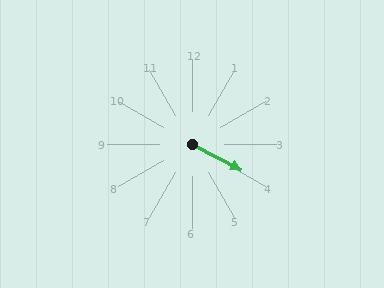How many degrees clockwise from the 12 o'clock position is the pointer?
Approximately 118 degrees.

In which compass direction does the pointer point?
Southeast.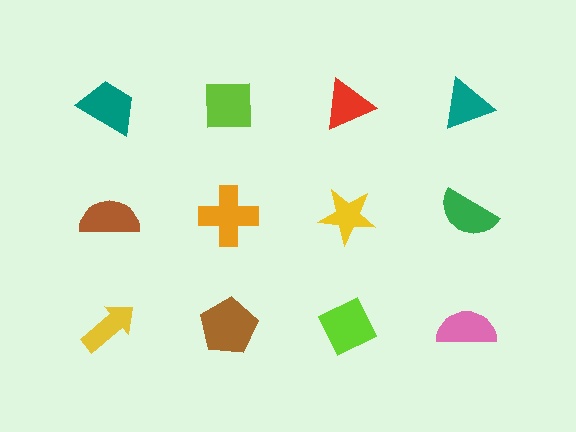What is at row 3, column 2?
A brown pentagon.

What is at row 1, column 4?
A teal triangle.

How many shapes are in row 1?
4 shapes.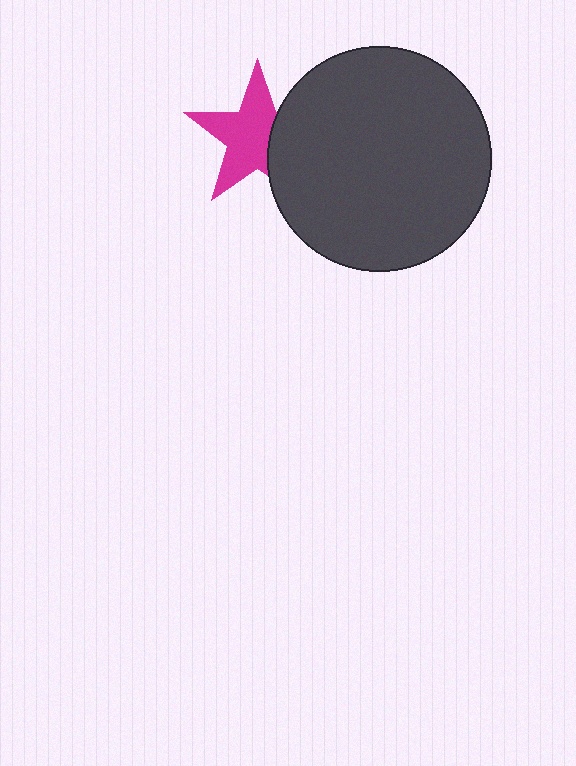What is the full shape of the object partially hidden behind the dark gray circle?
The partially hidden object is a magenta star.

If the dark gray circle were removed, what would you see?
You would see the complete magenta star.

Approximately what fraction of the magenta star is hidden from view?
Roughly 33% of the magenta star is hidden behind the dark gray circle.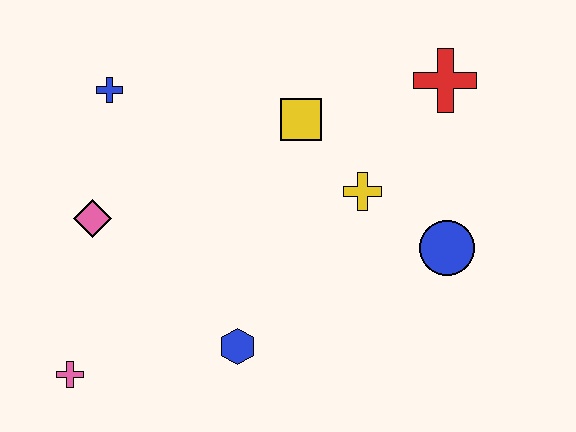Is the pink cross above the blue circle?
No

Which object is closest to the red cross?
The yellow cross is closest to the red cross.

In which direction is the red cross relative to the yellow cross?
The red cross is above the yellow cross.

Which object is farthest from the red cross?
The pink cross is farthest from the red cross.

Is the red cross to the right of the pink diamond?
Yes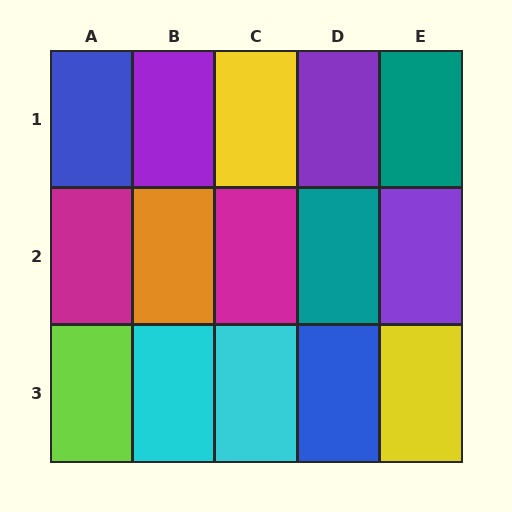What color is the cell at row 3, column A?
Lime.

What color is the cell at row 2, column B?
Orange.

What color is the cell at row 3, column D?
Blue.